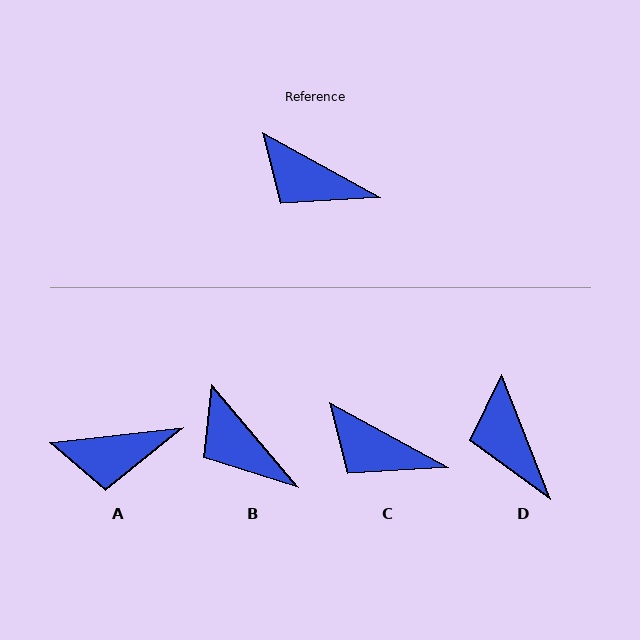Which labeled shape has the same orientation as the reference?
C.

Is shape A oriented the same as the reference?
No, it is off by about 35 degrees.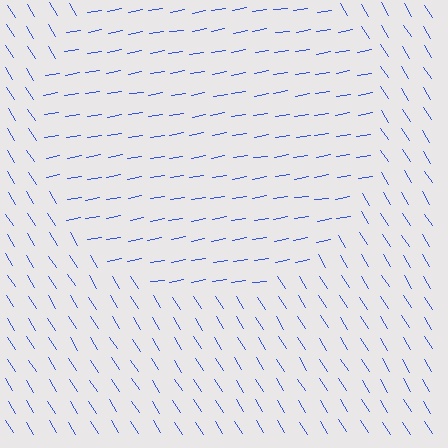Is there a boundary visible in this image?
Yes, there is a texture boundary formed by a change in line orientation.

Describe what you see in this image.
The image is filled with small blue line segments. A circle region in the image has lines oriented differently from the surrounding lines, creating a visible texture boundary.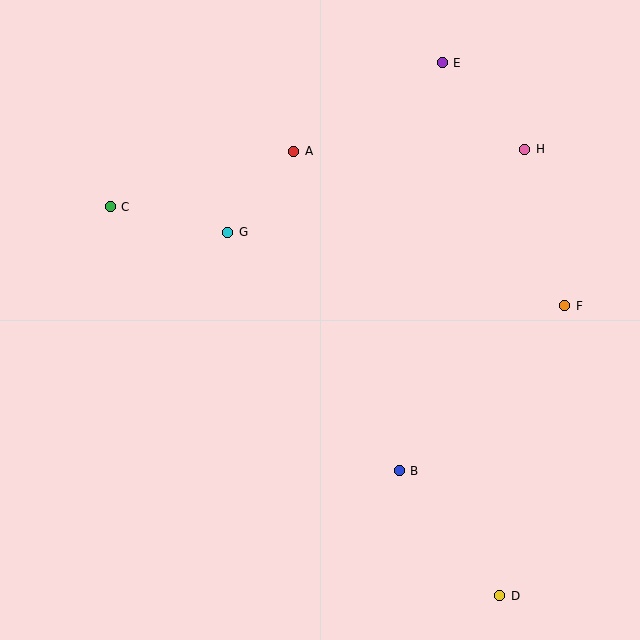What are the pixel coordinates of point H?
Point H is at (525, 149).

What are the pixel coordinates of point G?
Point G is at (228, 232).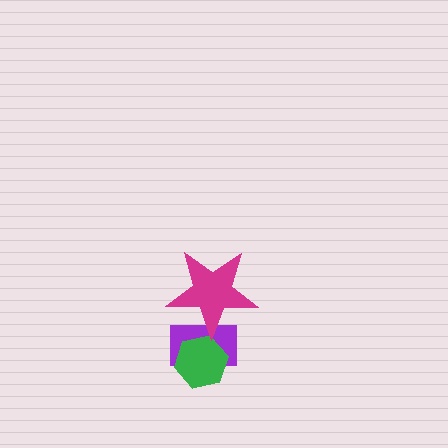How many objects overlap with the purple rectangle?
2 objects overlap with the purple rectangle.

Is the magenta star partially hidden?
No, no other shape covers it.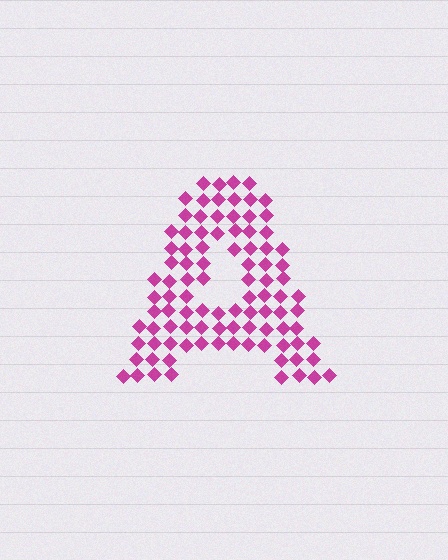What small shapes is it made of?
It is made of small diamonds.